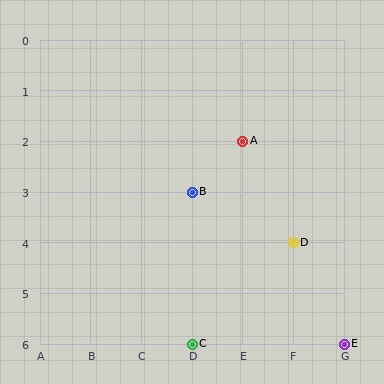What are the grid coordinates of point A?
Point A is at grid coordinates (E, 2).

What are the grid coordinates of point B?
Point B is at grid coordinates (D, 3).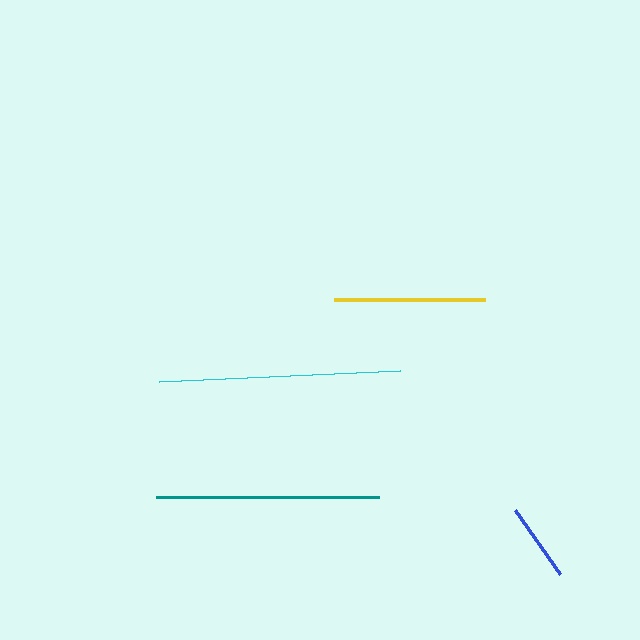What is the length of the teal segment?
The teal segment is approximately 223 pixels long.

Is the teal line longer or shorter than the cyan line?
The cyan line is longer than the teal line.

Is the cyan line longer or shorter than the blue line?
The cyan line is longer than the blue line.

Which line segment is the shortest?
The blue line is the shortest at approximately 78 pixels.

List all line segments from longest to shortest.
From longest to shortest: cyan, teal, yellow, blue.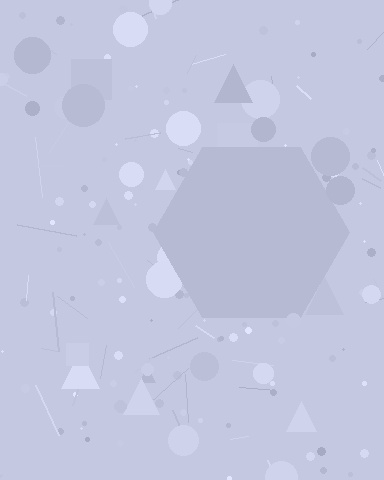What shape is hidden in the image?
A hexagon is hidden in the image.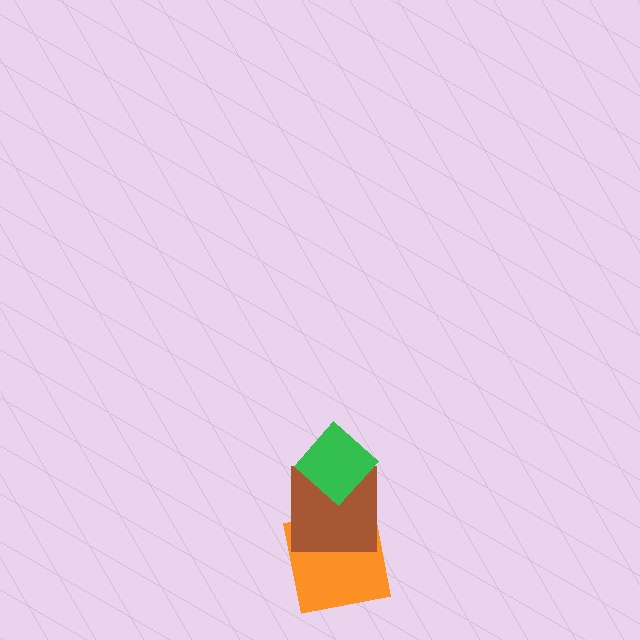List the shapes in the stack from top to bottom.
From top to bottom: the green diamond, the brown square, the orange square.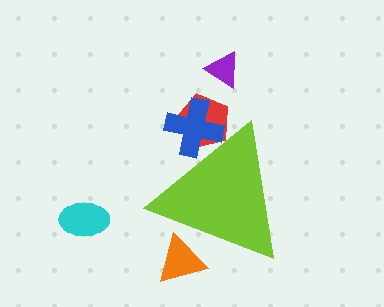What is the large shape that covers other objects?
A lime triangle.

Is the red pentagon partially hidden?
Yes, the red pentagon is partially hidden behind the lime triangle.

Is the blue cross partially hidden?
Yes, the blue cross is partially hidden behind the lime triangle.